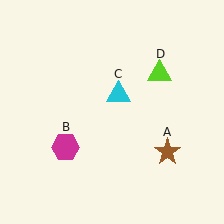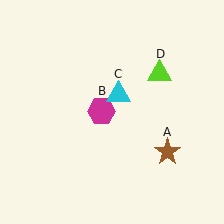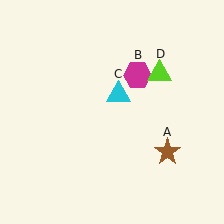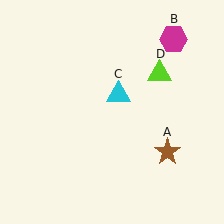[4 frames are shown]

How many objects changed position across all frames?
1 object changed position: magenta hexagon (object B).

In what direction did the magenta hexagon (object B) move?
The magenta hexagon (object B) moved up and to the right.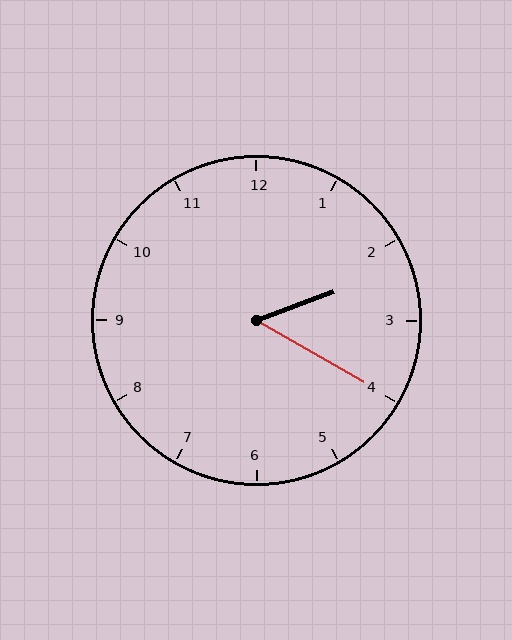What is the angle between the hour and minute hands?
Approximately 50 degrees.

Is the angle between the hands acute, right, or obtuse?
It is acute.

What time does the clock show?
2:20.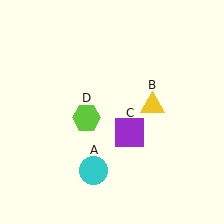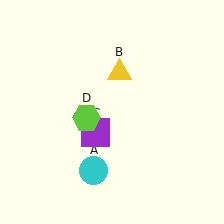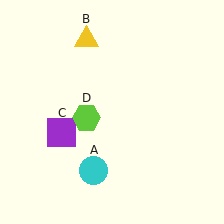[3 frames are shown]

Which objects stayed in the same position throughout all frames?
Cyan circle (object A) and lime hexagon (object D) remained stationary.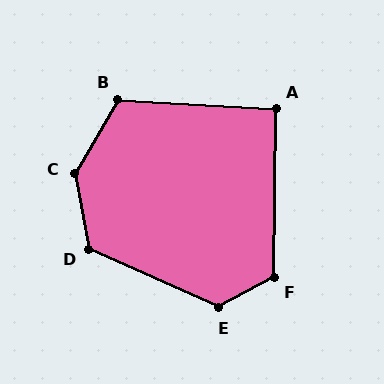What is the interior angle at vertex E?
Approximately 127 degrees (obtuse).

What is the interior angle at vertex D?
Approximately 124 degrees (obtuse).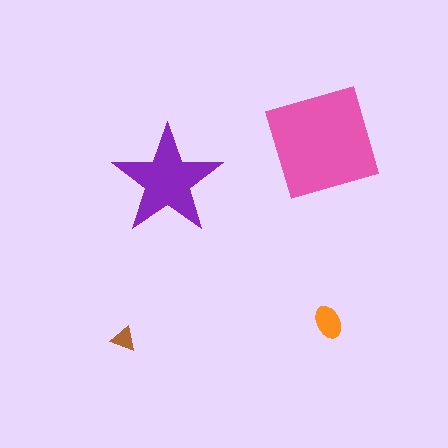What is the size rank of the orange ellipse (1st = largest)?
3rd.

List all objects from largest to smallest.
The pink diamond, the purple star, the orange ellipse, the brown triangle.